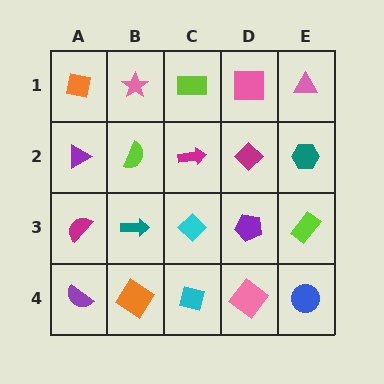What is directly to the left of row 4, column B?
A purple semicircle.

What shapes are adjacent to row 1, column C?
A magenta arrow (row 2, column C), a pink star (row 1, column B), a pink square (row 1, column D).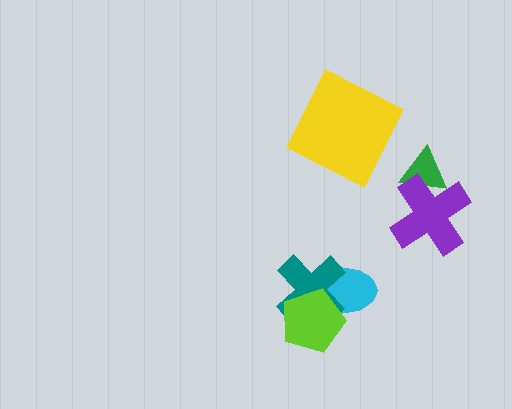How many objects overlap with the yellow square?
0 objects overlap with the yellow square.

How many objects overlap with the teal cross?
2 objects overlap with the teal cross.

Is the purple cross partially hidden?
No, no other shape covers it.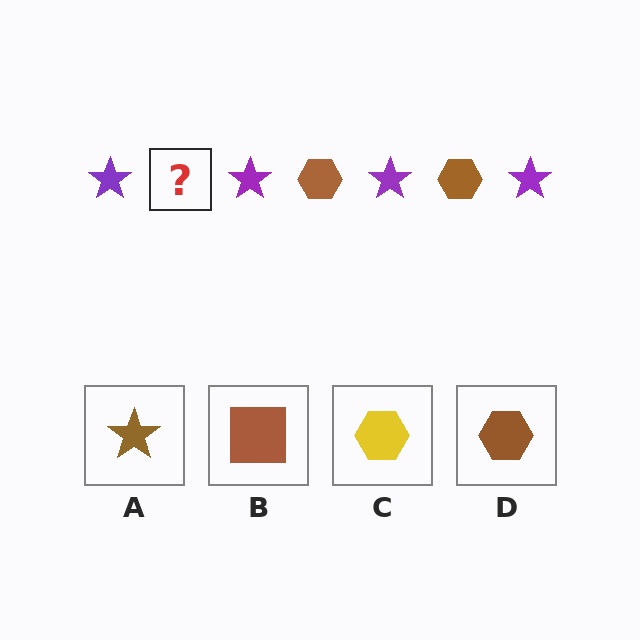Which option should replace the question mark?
Option D.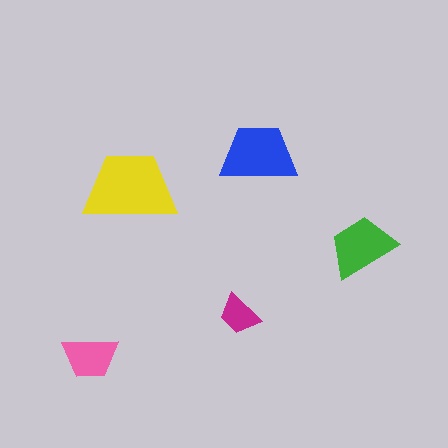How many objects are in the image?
There are 5 objects in the image.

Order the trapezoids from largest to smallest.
the yellow one, the blue one, the green one, the pink one, the magenta one.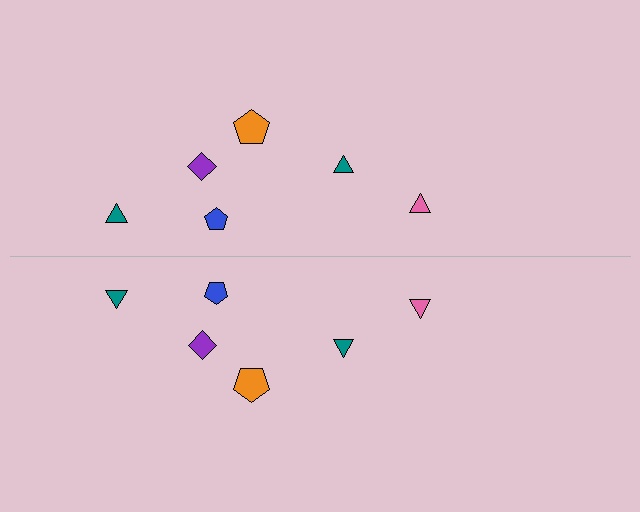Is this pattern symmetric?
Yes, this pattern has bilateral (reflection) symmetry.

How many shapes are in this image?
There are 12 shapes in this image.